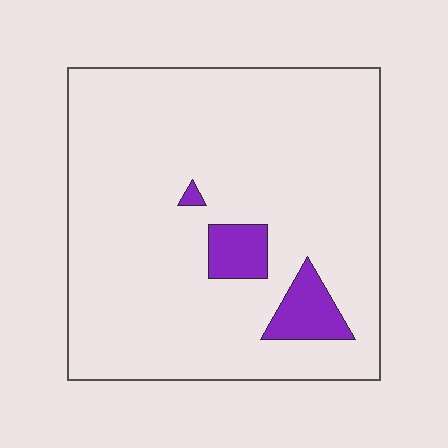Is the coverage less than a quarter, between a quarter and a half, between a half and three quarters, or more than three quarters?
Less than a quarter.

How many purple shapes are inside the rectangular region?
3.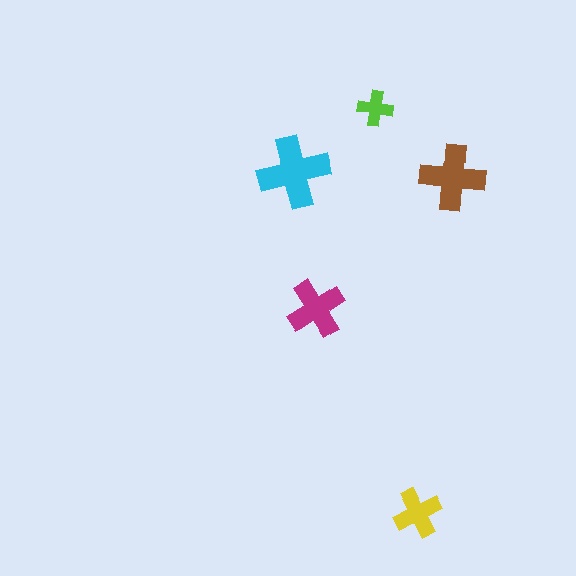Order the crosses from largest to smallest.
the cyan one, the brown one, the magenta one, the yellow one, the lime one.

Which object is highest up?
The lime cross is topmost.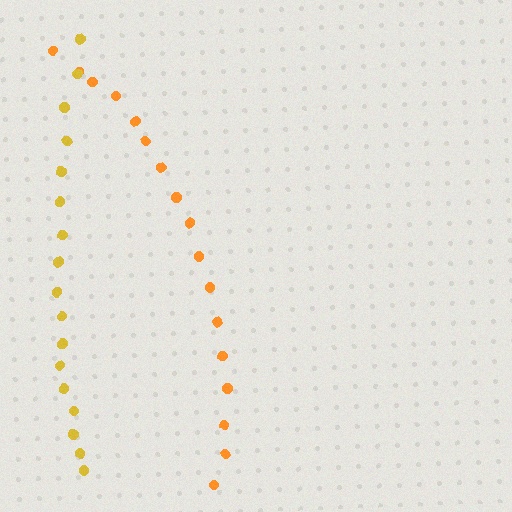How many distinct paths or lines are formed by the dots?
There are 2 distinct paths.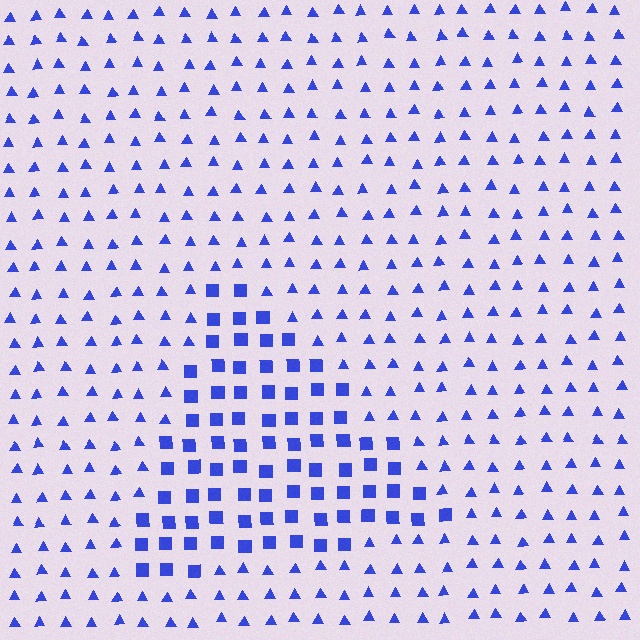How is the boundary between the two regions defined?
The boundary is defined by a change in element shape: squares inside vs. triangles outside. All elements share the same color and spacing.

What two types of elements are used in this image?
The image uses squares inside the triangle region and triangles outside it.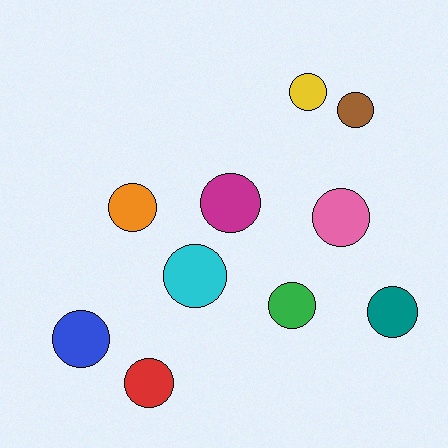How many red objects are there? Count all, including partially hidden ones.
There is 1 red object.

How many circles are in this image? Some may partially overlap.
There are 10 circles.